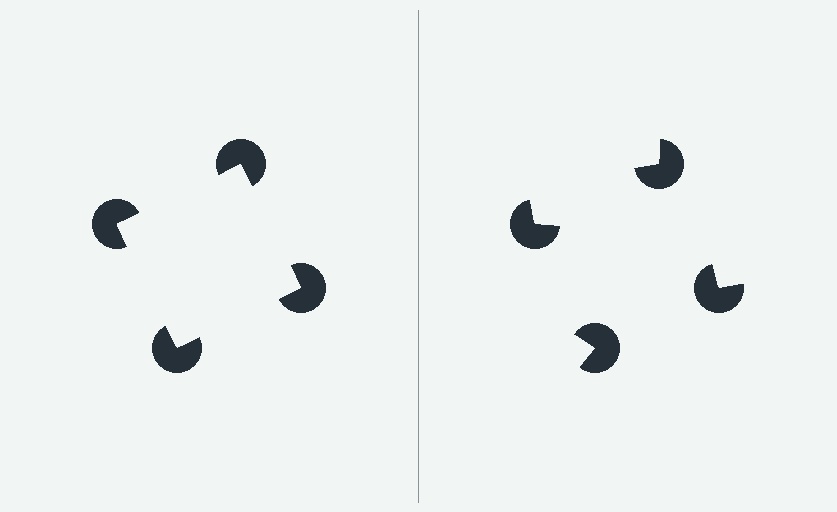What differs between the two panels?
The pac-man discs are positioned identically on both sides; only the wedge orientations differ. On the left they align to a square; on the right they are misaligned.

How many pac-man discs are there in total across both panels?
8 — 4 on each side.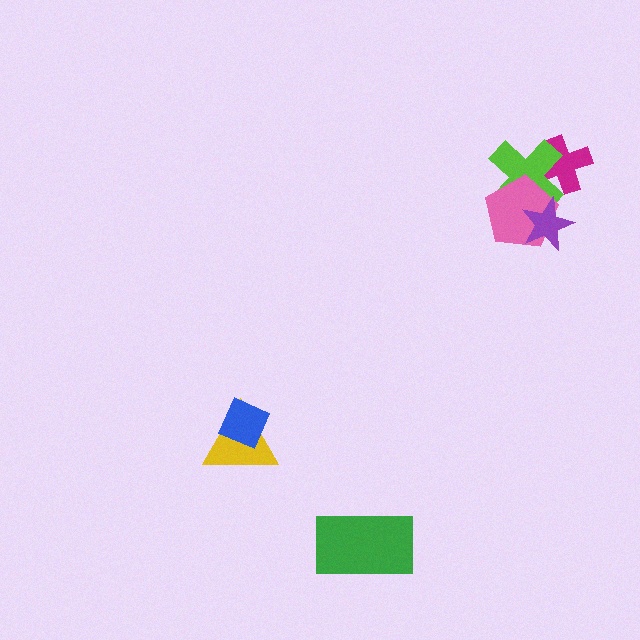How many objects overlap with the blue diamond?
1 object overlaps with the blue diamond.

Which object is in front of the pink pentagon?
The purple star is in front of the pink pentagon.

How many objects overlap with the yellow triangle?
1 object overlaps with the yellow triangle.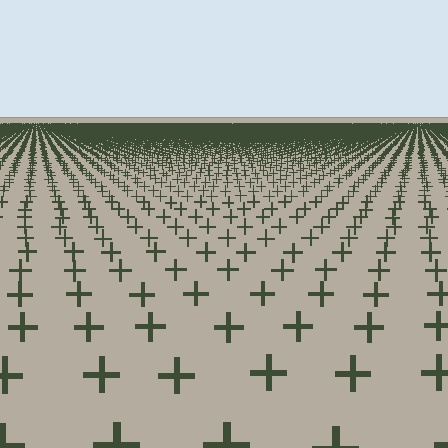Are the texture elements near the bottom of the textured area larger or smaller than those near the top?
Larger. Near the bottom, elements are closer to the viewer and appear at a bigger on-screen size.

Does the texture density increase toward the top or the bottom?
Density increases toward the top.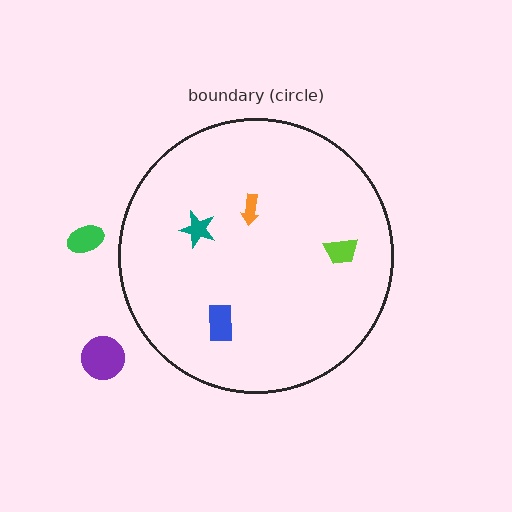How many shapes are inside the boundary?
4 inside, 2 outside.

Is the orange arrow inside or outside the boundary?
Inside.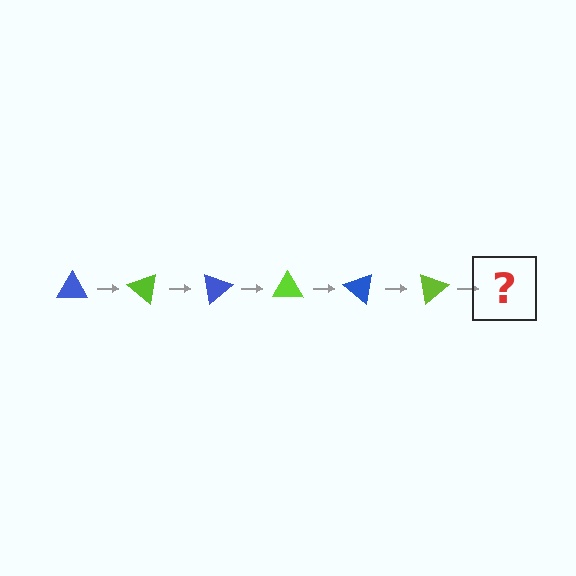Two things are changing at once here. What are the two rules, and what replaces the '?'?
The two rules are that it rotates 40 degrees each step and the color cycles through blue and lime. The '?' should be a blue triangle, rotated 240 degrees from the start.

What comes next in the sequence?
The next element should be a blue triangle, rotated 240 degrees from the start.